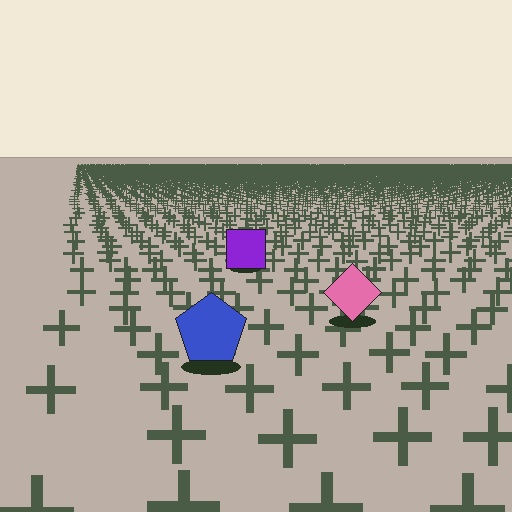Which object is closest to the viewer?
The blue pentagon is closest. The texture marks near it are larger and more spread out.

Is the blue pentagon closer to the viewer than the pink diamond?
Yes. The blue pentagon is closer — you can tell from the texture gradient: the ground texture is coarser near it.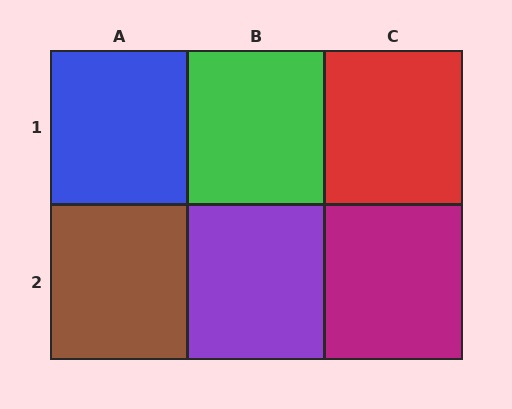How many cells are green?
1 cell is green.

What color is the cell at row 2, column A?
Brown.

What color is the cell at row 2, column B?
Purple.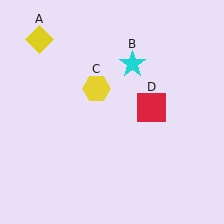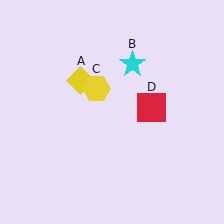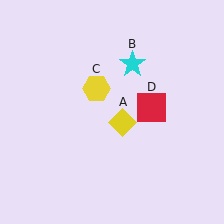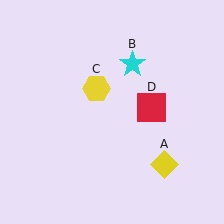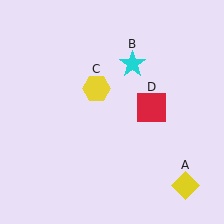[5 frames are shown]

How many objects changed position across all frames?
1 object changed position: yellow diamond (object A).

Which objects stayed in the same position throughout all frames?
Cyan star (object B) and yellow hexagon (object C) and red square (object D) remained stationary.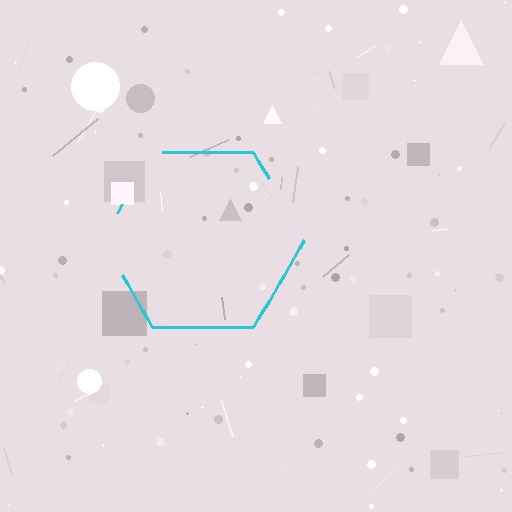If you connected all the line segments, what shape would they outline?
They would outline a hexagon.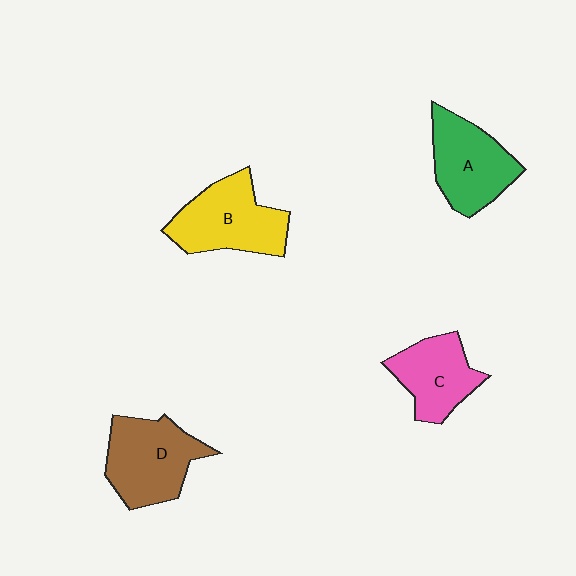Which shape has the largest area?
Shape B (yellow).